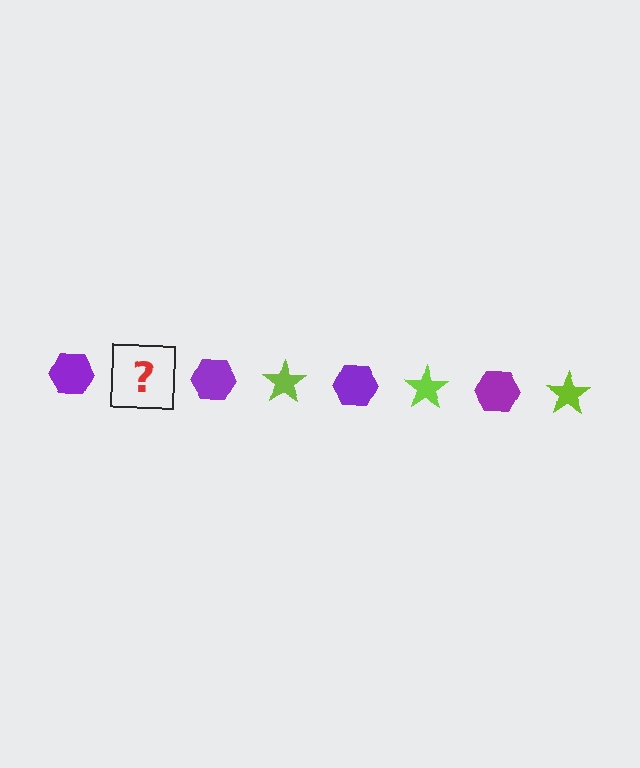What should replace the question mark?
The question mark should be replaced with a lime star.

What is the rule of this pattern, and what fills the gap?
The rule is that the pattern alternates between purple hexagon and lime star. The gap should be filled with a lime star.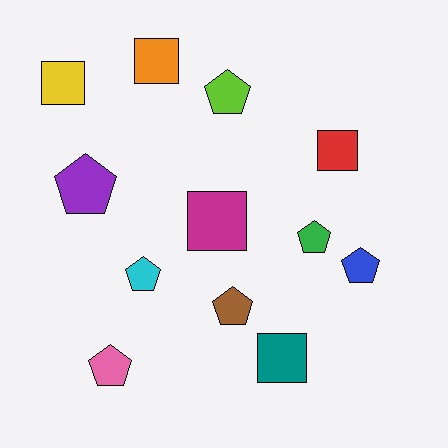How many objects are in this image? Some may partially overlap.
There are 12 objects.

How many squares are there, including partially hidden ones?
There are 5 squares.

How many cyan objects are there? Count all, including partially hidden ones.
There is 1 cyan object.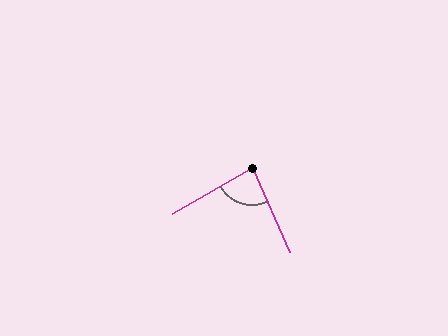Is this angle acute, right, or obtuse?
It is acute.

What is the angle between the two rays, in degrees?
Approximately 84 degrees.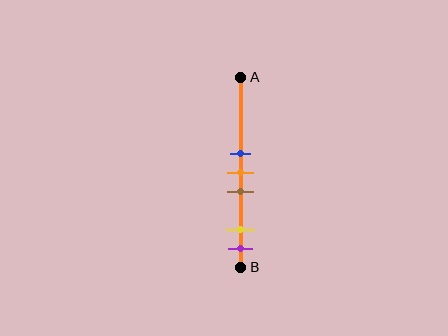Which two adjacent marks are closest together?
The blue and orange marks are the closest adjacent pair.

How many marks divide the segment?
There are 5 marks dividing the segment.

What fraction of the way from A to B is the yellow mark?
The yellow mark is approximately 80% (0.8) of the way from A to B.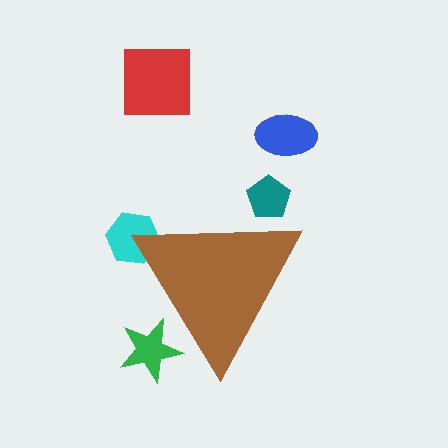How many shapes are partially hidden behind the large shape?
3 shapes are partially hidden.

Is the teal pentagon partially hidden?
Yes, the teal pentagon is partially hidden behind the brown triangle.